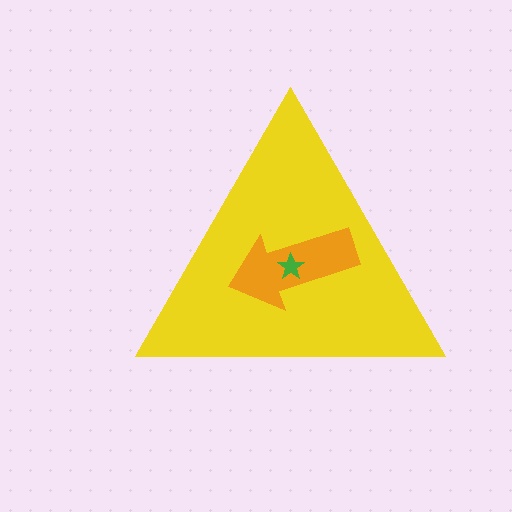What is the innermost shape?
The green star.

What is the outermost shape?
The yellow triangle.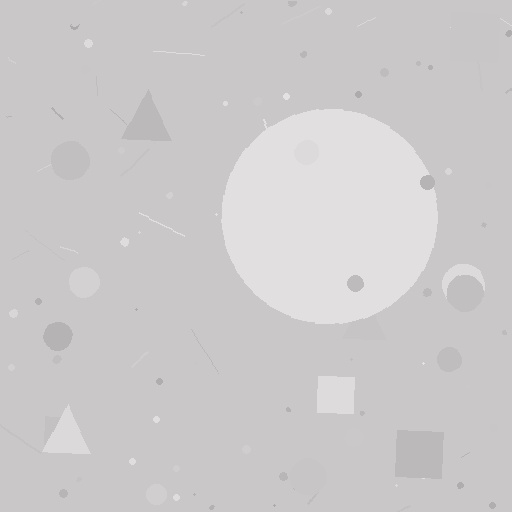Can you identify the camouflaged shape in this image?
The camouflaged shape is a circle.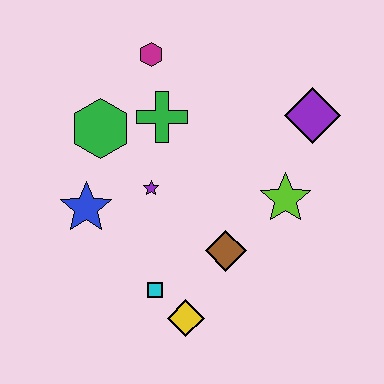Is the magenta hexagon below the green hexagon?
No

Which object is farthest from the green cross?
The yellow diamond is farthest from the green cross.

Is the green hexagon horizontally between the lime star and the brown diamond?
No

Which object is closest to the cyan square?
The yellow diamond is closest to the cyan square.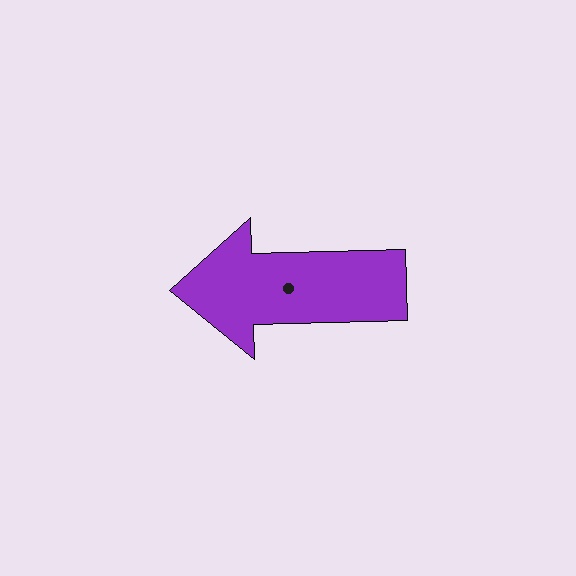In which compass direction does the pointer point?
West.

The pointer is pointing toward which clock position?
Roughly 9 o'clock.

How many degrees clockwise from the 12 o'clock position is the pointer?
Approximately 269 degrees.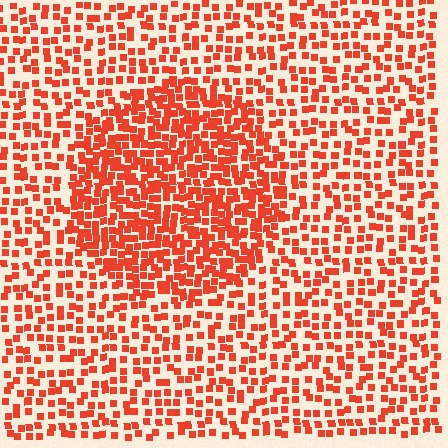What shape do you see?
I see a circle.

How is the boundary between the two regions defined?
The boundary is defined by a change in element density (approximately 1.9x ratio). All elements are the same color, size, and shape.